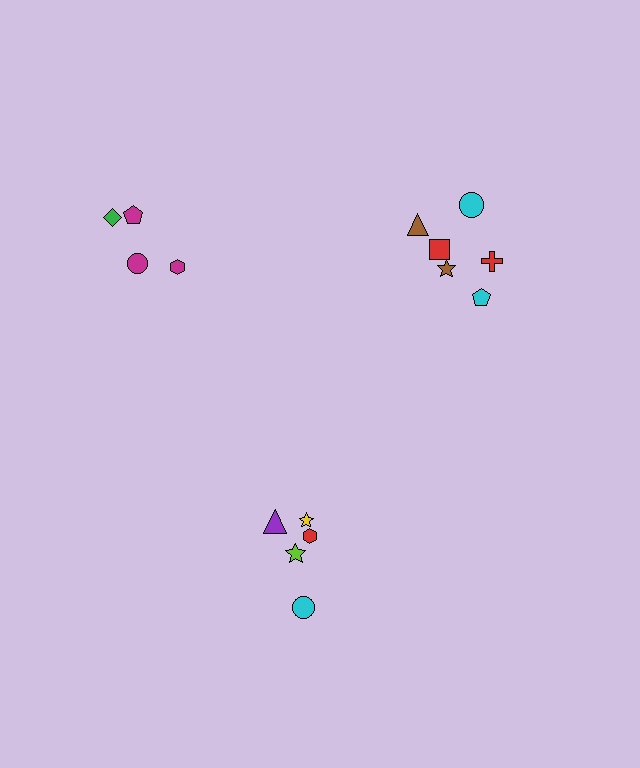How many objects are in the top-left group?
There are 4 objects.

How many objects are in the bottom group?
There are 5 objects.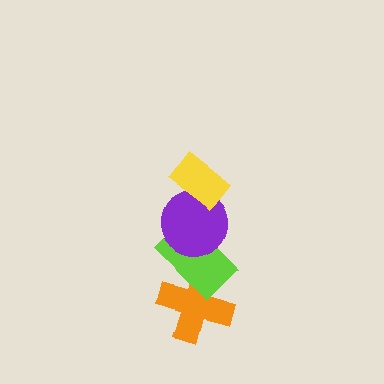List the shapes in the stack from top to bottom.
From top to bottom: the yellow rectangle, the purple circle, the lime rectangle, the orange cross.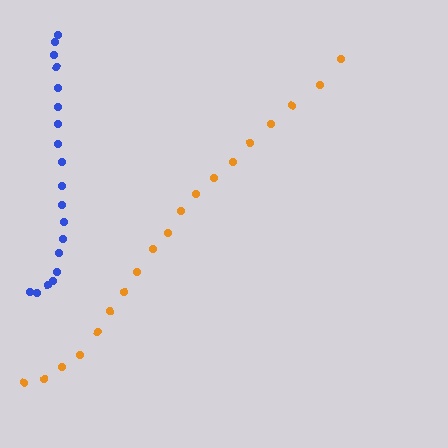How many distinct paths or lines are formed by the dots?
There are 2 distinct paths.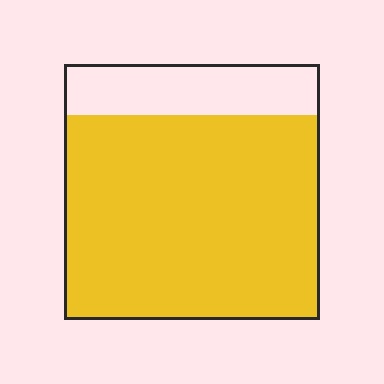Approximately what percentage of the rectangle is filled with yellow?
Approximately 80%.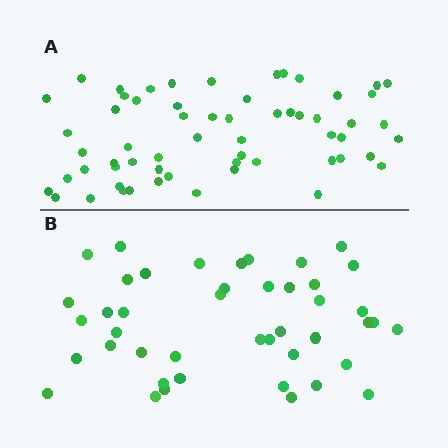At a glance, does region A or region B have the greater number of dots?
Region A (the top region) has more dots.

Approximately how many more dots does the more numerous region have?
Region A has approximately 15 more dots than region B.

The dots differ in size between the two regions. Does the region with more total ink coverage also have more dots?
No. Region B has more total ink coverage because its dots are larger, but region A actually contains more individual dots. Total area can be misleading — the number of items is what matters here.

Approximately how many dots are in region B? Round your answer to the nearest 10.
About 40 dots. (The exact count is 44, which rounds to 40.)